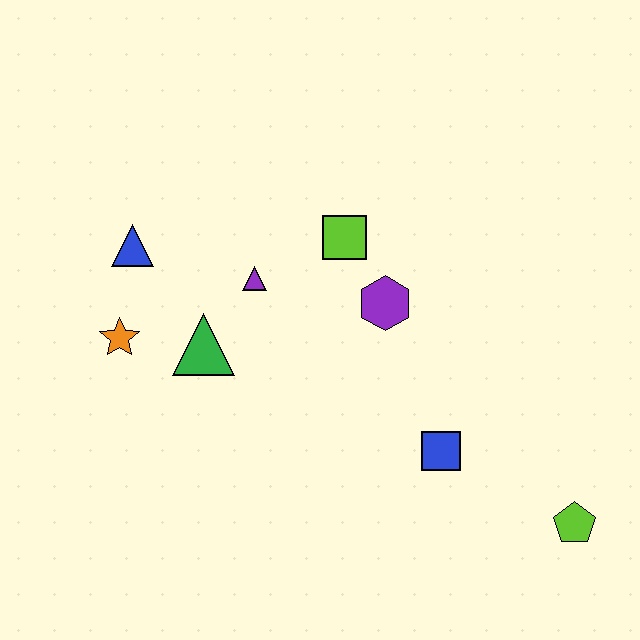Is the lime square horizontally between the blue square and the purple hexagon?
No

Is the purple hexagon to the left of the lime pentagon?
Yes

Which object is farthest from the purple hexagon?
The lime pentagon is farthest from the purple hexagon.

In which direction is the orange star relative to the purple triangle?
The orange star is to the left of the purple triangle.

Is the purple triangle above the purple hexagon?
Yes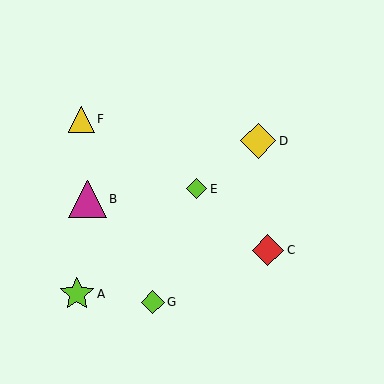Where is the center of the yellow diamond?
The center of the yellow diamond is at (258, 141).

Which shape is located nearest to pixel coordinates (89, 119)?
The yellow triangle (labeled F) at (81, 120) is nearest to that location.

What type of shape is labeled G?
Shape G is a lime diamond.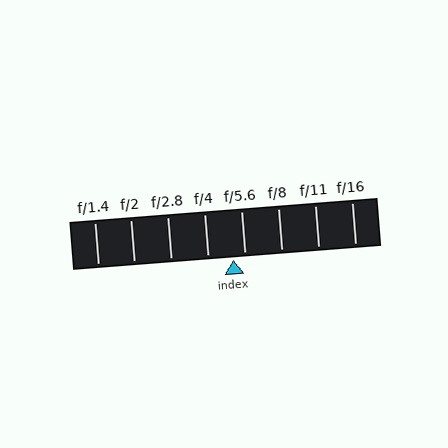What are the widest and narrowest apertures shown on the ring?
The widest aperture shown is f/1.4 and the narrowest is f/16.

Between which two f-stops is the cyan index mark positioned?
The index mark is between f/4 and f/5.6.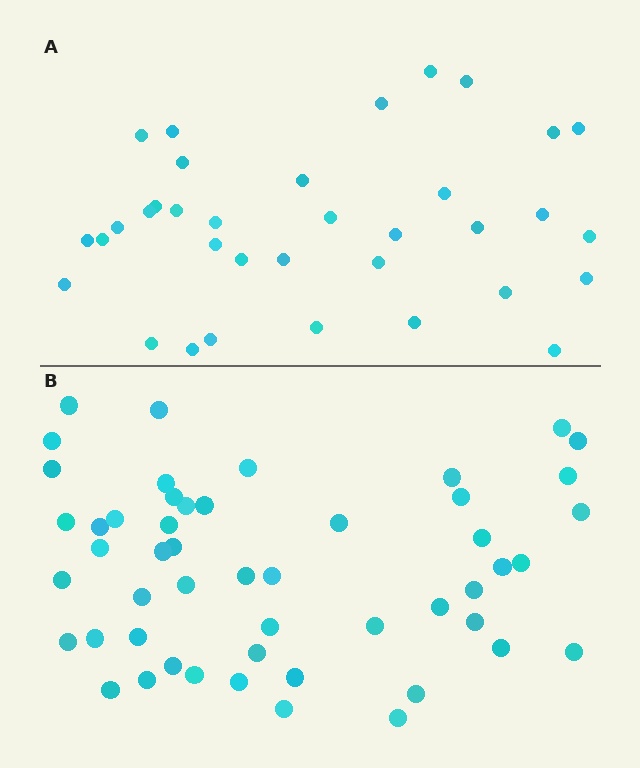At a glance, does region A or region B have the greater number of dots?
Region B (the bottom region) has more dots.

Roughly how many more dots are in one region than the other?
Region B has approximately 15 more dots than region A.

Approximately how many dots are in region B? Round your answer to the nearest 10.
About 50 dots. (The exact count is 51, which rounds to 50.)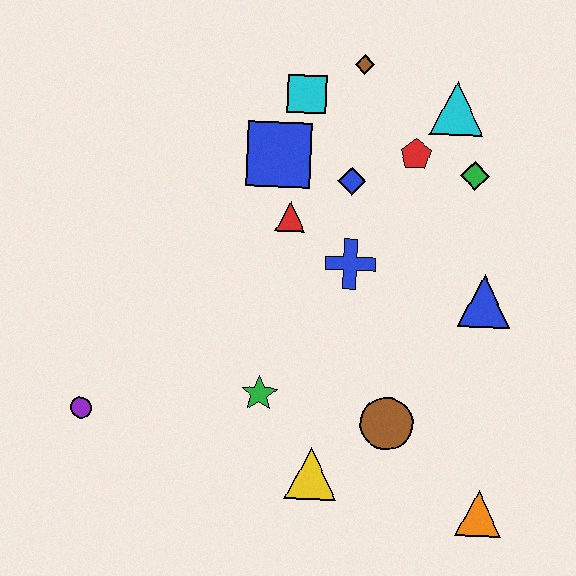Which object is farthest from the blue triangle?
The purple circle is farthest from the blue triangle.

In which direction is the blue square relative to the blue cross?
The blue square is above the blue cross.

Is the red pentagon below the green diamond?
No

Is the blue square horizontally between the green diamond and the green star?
Yes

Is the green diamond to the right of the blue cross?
Yes